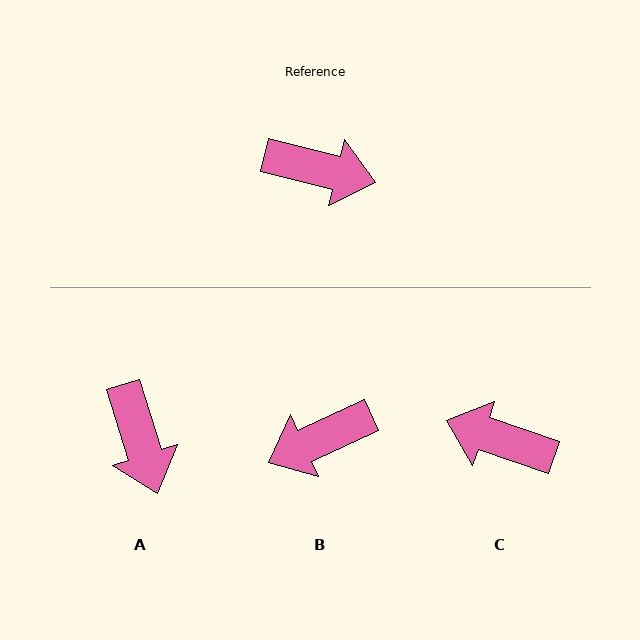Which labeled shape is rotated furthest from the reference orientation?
C, about 175 degrees away.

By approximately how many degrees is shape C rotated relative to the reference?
Approximately 175 degrees counter-clockwise.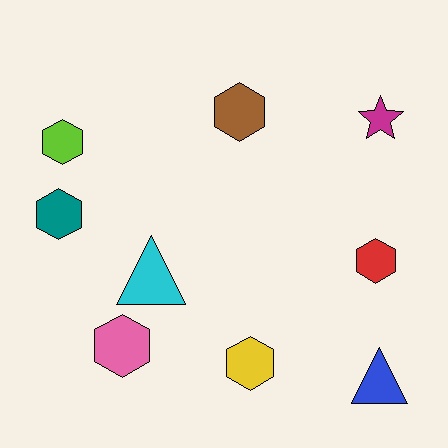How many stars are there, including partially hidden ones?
There is 1 star.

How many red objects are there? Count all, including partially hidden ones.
There is 1 red object.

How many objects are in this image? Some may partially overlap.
There are 9 objects.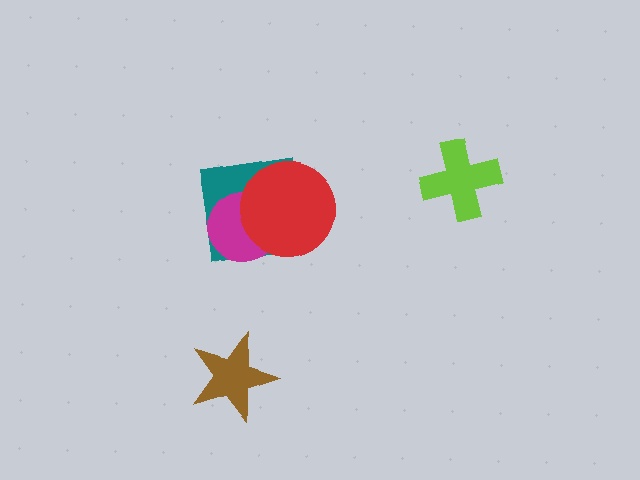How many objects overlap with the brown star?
0 objects overlap with the brown star.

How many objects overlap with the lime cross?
0 objects overlap with the lime cross.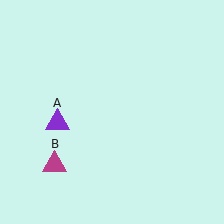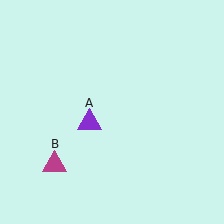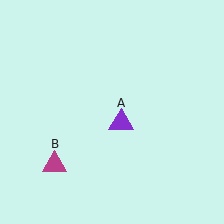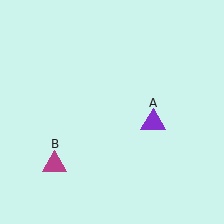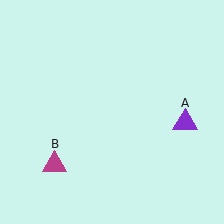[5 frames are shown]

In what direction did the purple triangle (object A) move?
The purple triangle (object A) moved right.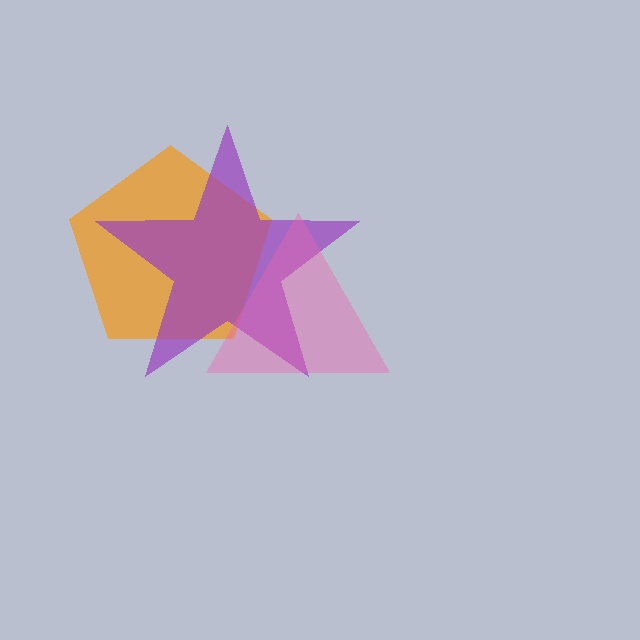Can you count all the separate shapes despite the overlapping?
Yes, there are 3 separate shapes.